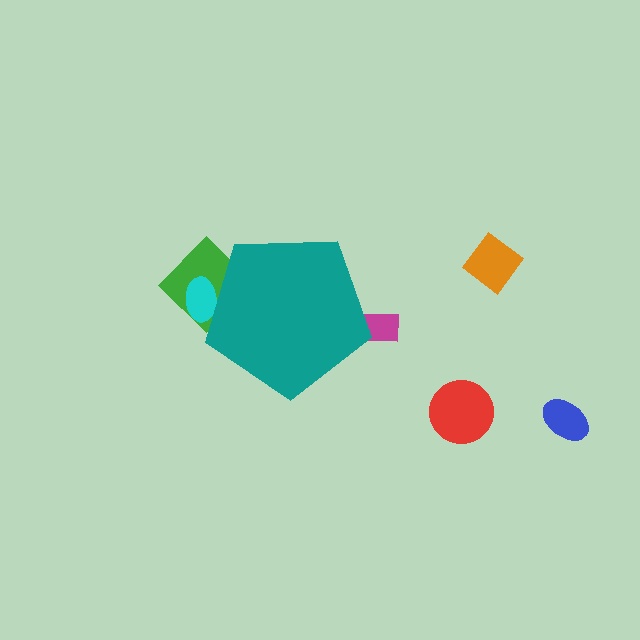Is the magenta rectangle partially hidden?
Yes, the magenta rectangle is partially hidden behind the teal pentagon.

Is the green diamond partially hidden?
Yes, the green diamond is partially hidden behind the teal pentagon.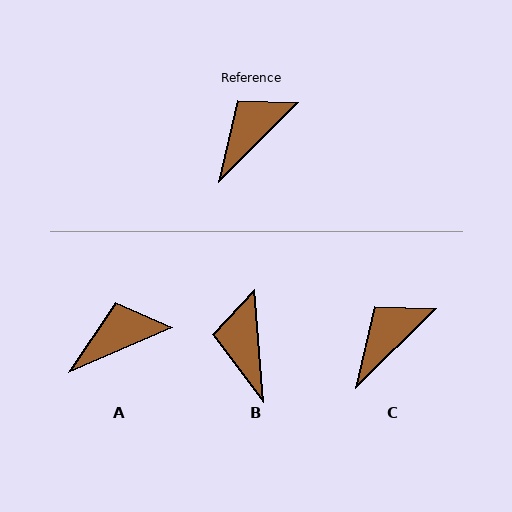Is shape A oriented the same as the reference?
No, it is off by about 22 degrees.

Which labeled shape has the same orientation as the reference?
C.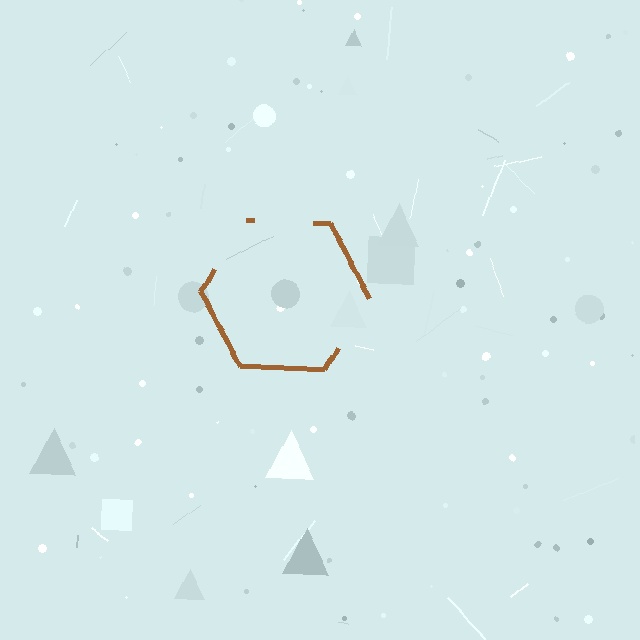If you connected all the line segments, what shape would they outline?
They would outline a hexagon.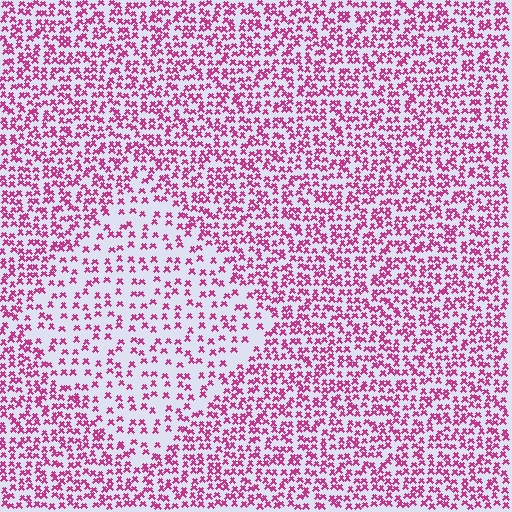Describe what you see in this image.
The image contains small magenta elements arranged at two different densities. A diamond-shaped region is visible where the elements are less densely packed than the surrounding area.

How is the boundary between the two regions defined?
The boundary is defined by a change in element density (approximately 2.0x ratio). All elements are the same color, size, and shape.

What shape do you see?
I see a diamond.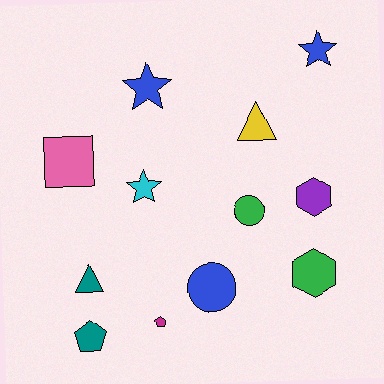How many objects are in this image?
There are 12 objects.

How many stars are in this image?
There are 3 stars.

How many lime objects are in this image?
There are no lime objects.